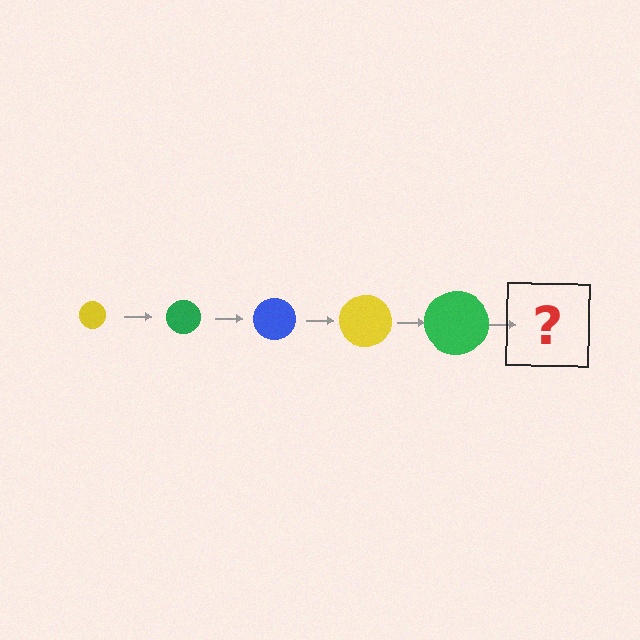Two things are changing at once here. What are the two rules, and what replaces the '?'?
The two rules are that the circle grows larger each step and the color cycles through yellow, green, and blue. The '?' should be a blue circle, larger than the previous one.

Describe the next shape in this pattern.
It should be a blue circle, larger than the previous one.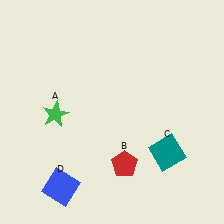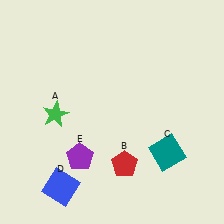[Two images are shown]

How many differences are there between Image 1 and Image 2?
There is 1 difference between the two images.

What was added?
A purple pentagon (E) was added in Image 2.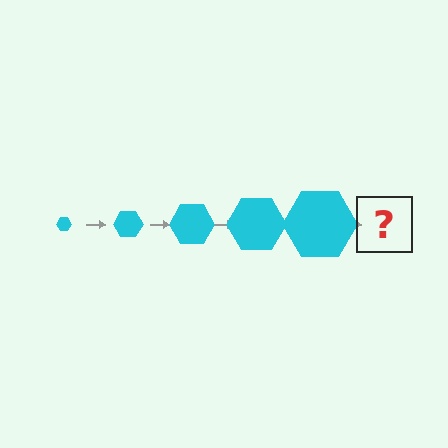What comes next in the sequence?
The next element should be a cyan hexagon, larger than the previous one.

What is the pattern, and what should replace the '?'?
The pattern is that the hexagon gets progressively larger each step. The '?' should be a cyan hexagon, larger than the previous one.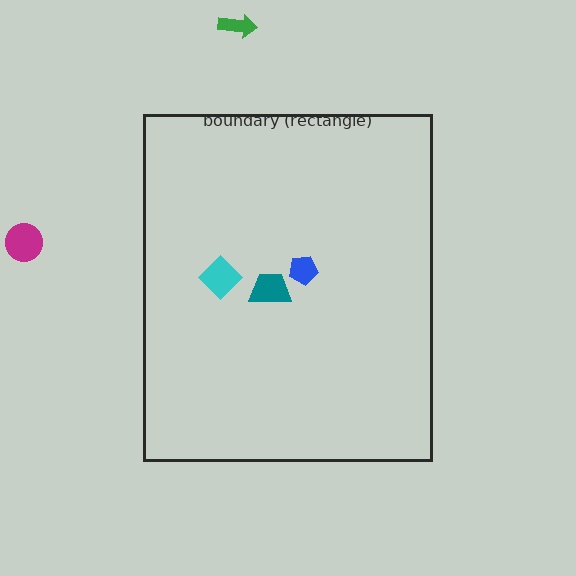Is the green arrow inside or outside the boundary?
Outside.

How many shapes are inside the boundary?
3 inside, 2 outside.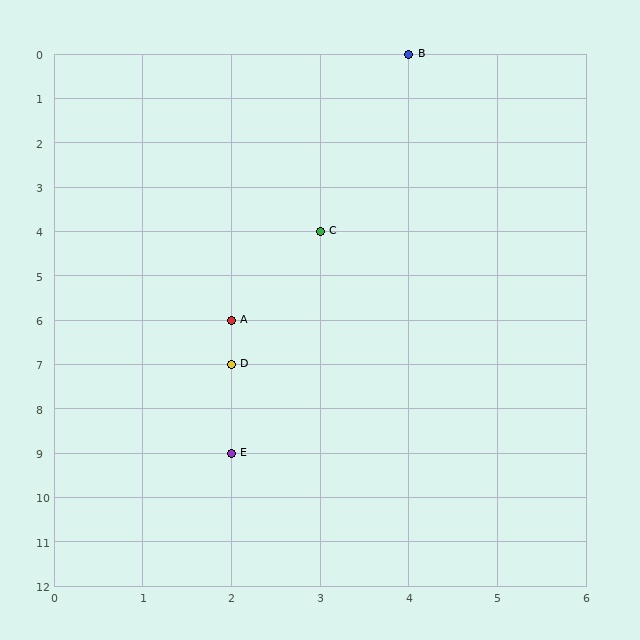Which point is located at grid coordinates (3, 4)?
Point C is at (3, 4).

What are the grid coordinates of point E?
Point E is at grid coordinates (2, 9).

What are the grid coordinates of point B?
Point B is at grid coordinates (4, 0).